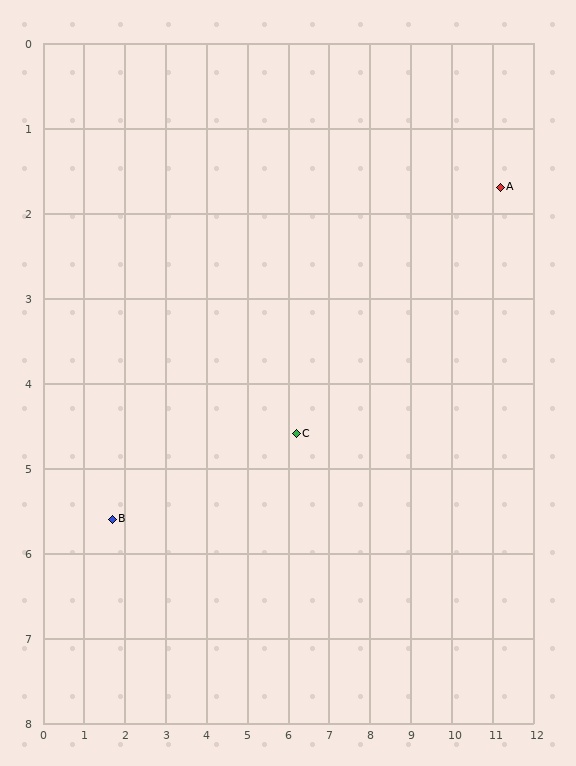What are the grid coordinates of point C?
Point C is at approximately (6.2, 4.6).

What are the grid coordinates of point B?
Point B is at approximately (1.7, 5.6).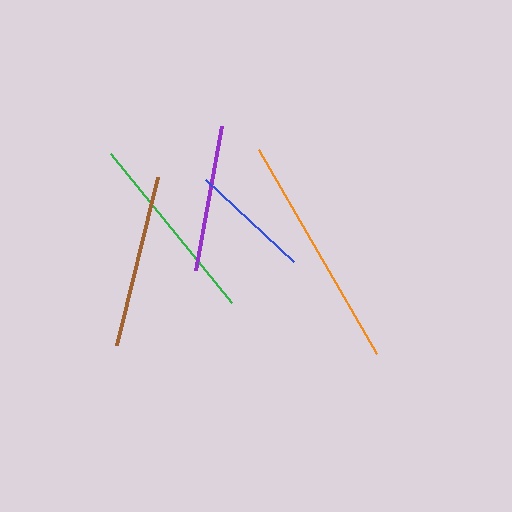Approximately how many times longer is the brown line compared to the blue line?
The brown line is approximately 1.4 times the length of the blue line.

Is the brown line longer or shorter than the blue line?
The brown line is longer than the blue line.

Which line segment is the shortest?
The blue line is the shortest at approximately 121 pixels.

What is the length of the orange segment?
The orange segment is approximately 235 pixels long.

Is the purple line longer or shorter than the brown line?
The brown line is longer than the purple line.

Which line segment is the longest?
The orange line is the longest at approximately 235 pixels.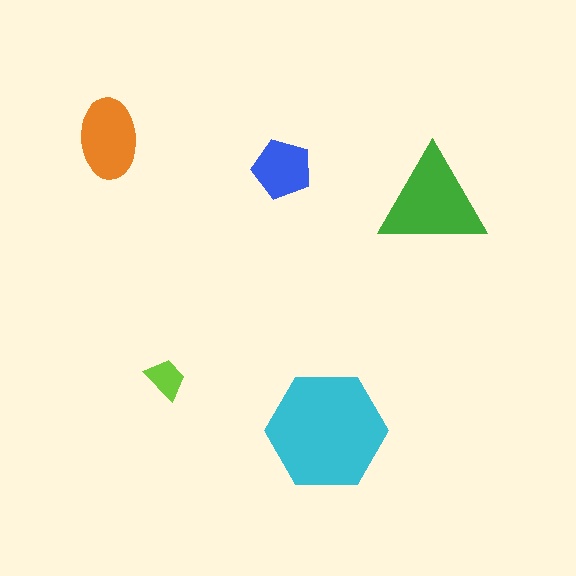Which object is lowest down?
The cyan hexagon is bottommost.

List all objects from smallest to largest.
The lime trapezoid, the blue pentagon, the orange ellipse, the green triangle, the cyan hexagon.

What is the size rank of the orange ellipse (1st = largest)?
3rd.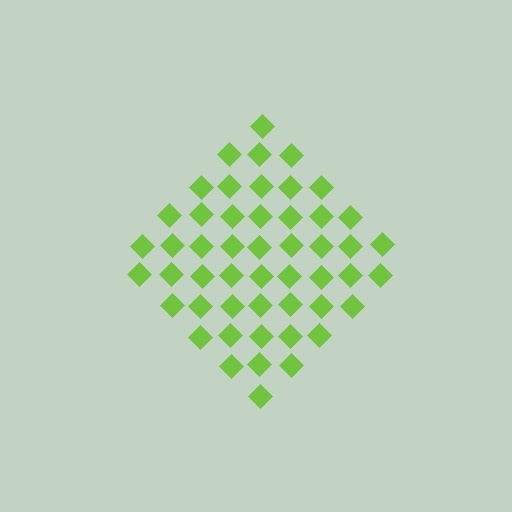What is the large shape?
The large shape is a diamond.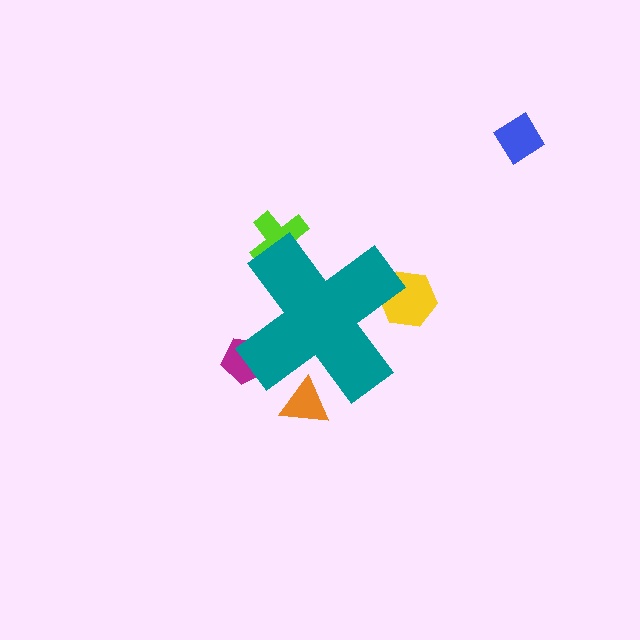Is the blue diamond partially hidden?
No, the blue diamond is fully visible.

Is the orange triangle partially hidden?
Yes, the orange triangle is partially hidden behind the teal cross.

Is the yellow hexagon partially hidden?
Yes, the yellow hexagon is partially hidden behind the teal cross.